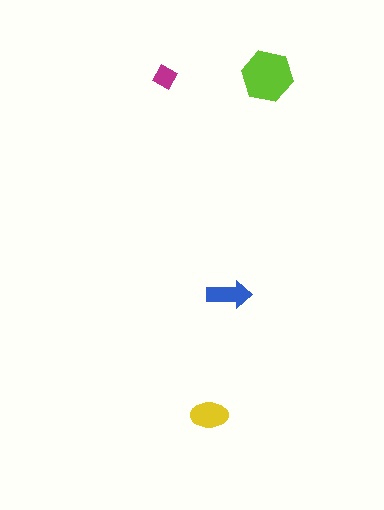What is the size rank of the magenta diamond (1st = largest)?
4th.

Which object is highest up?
The lime hexagon is topmost.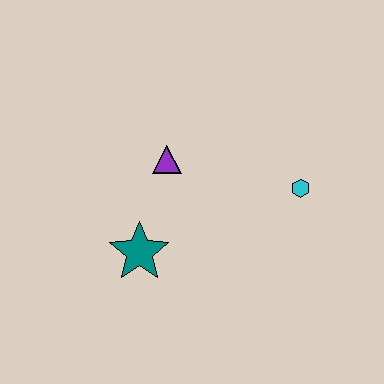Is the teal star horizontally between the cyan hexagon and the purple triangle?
No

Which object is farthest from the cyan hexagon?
The teal star is farthest from the cyan hexagon.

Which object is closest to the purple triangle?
The teal star is closest to the purple triangle.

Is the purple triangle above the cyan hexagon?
Yes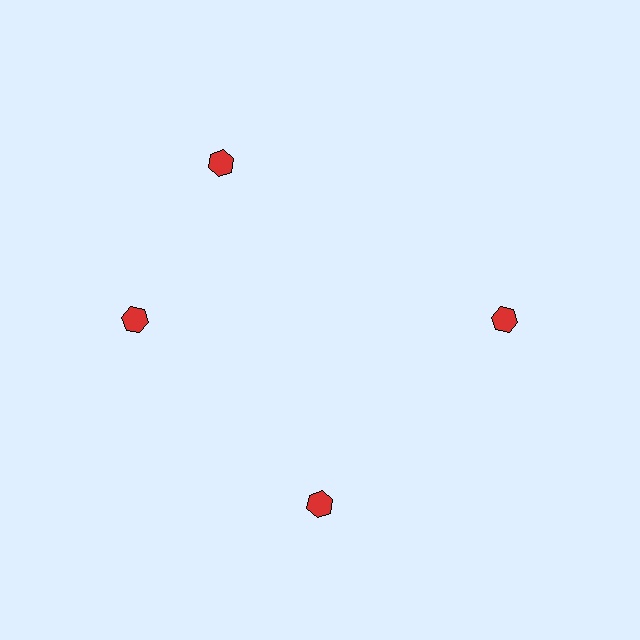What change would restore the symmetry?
The symmetry would be restored by rotating it back into even spacing with its neighbors so that all 4 hexagons sit at equal angles and equal distance from the center.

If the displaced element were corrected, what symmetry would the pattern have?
It would have 4-fold rotational symmetry — the pattern would map onto itself every 90 degrees.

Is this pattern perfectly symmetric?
No. The 4 red hexagons are arranged in a ring, but one element near the 12 o'clock position is rotated out of alignment along the ring, breaking the 4-fold rotational symmetry.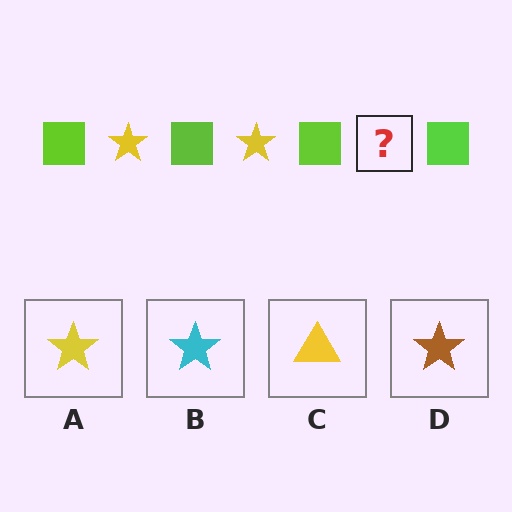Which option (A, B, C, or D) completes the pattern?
A.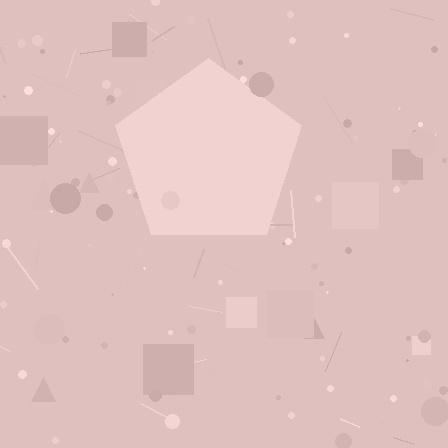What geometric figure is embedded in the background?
A pentagon is embedded in the background.